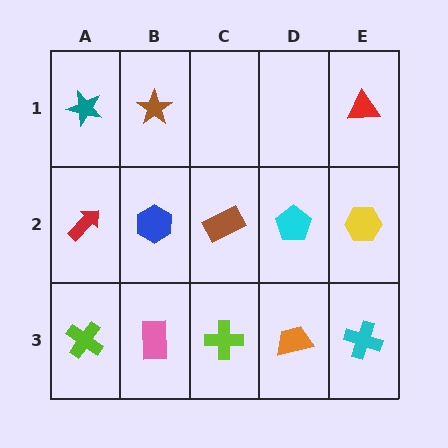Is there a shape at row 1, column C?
No, that cell is empty.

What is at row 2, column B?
A blue hexagon.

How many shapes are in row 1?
3 shapes.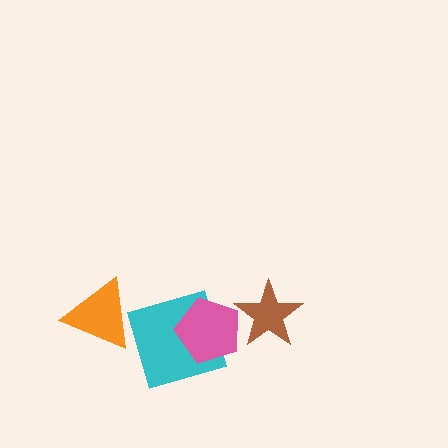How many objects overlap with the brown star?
1 object overlaps with the brown star.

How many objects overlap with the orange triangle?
0 objects overlap with the orange triangle.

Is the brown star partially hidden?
Yes, it is partially covered by another shape.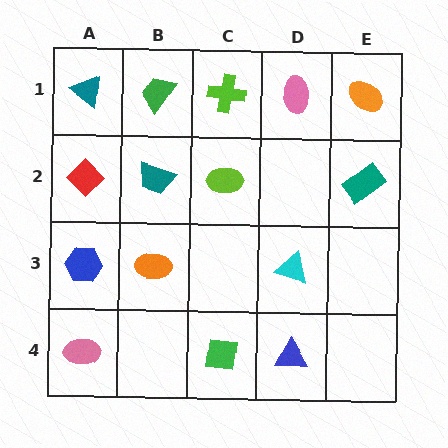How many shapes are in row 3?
3 shapes.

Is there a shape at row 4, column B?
No, that cell is empty.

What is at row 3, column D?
A cyan triangle.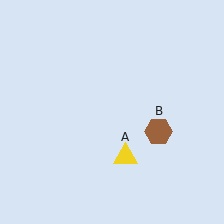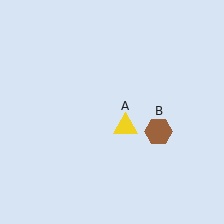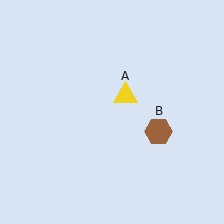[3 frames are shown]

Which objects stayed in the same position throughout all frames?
Brown hexagon (object B) remained stationary.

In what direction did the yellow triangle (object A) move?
The yellow triangle (object A) moved up.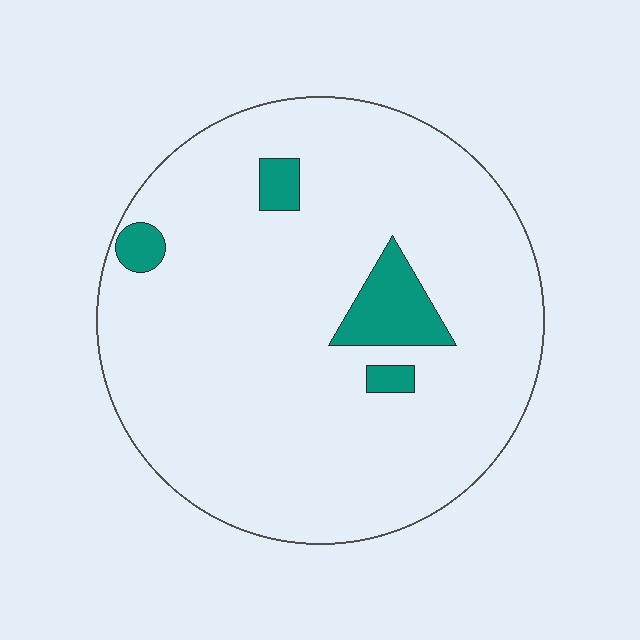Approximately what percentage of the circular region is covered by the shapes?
Approximately 10%.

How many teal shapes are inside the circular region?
4.